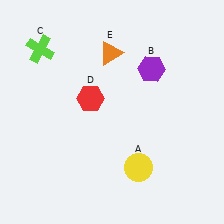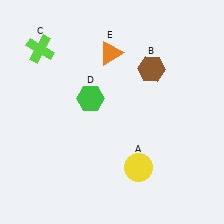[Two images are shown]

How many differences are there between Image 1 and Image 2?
There are 2 differences between the two images.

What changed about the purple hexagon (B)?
In Image 1, B is purple. In Image 2, it changed to brown.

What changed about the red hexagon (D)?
In Image 1, D is red. In Image 2, it changed to green.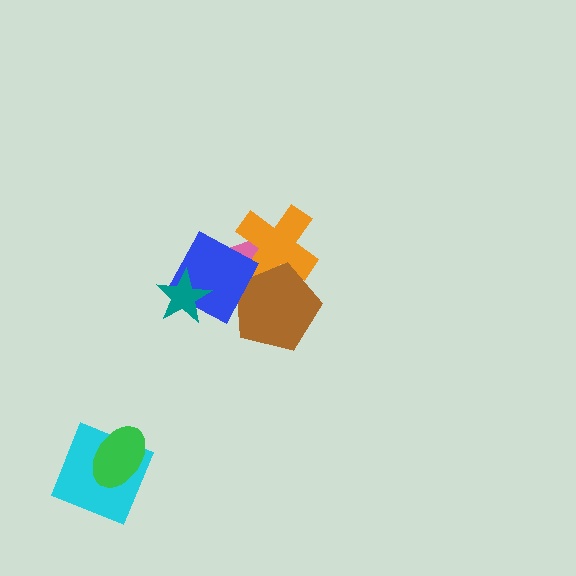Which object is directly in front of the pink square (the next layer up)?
The orange cross is directly in front of the pink square.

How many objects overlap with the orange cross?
2 objects overlap with the orange cross.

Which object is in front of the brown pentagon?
The blue square is in front of the brown pentagon.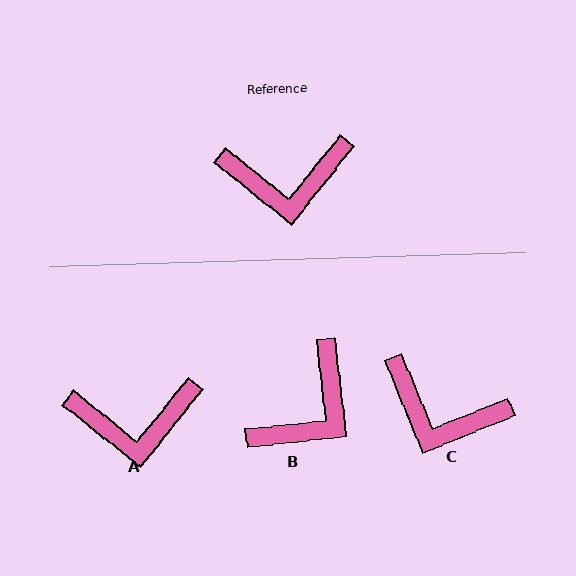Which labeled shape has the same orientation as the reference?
A.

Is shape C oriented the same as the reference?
No, it is off by about 29 degrees.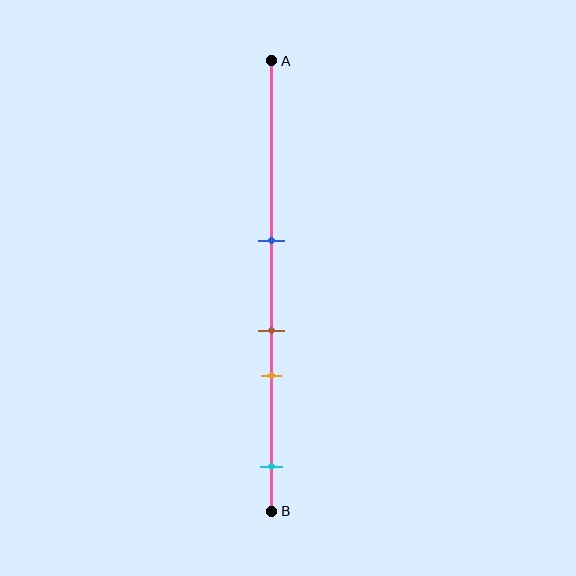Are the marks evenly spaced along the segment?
No, the marks are not evenly spaced.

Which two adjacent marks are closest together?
The brown and orange marks are the closest adjacent pair.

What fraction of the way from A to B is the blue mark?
The blue mark is approximately 40% (0.4) of the way from A to B.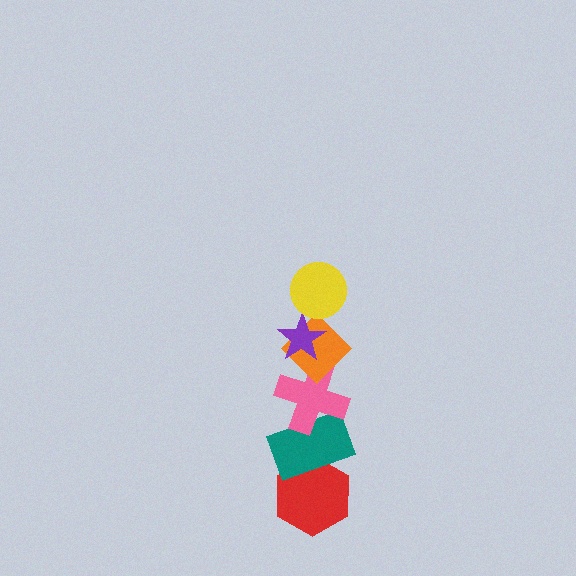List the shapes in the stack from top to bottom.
From top to bottom: the yellow circle, the purple star, the orange diamond, the pink cross, the teal rectangle, the red hexagon.